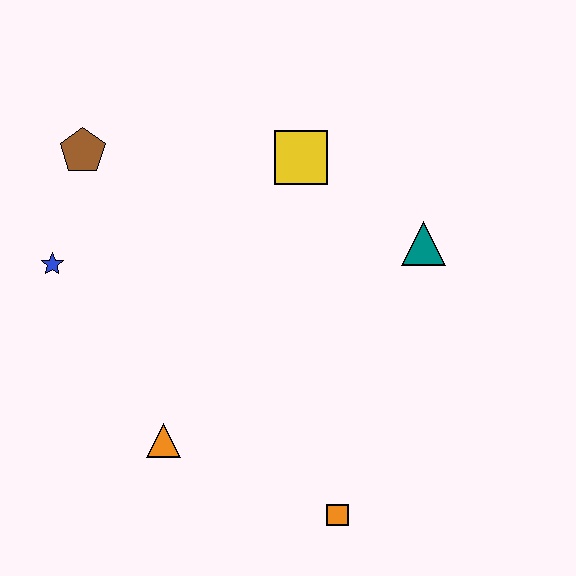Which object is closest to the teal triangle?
The yellow square is closest to the teal triangle.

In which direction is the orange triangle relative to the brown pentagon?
The orange triangle is below the brown pentagon.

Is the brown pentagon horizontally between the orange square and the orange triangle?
No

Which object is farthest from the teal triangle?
The blue star is farthest from the teal triangle.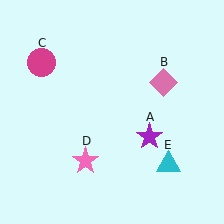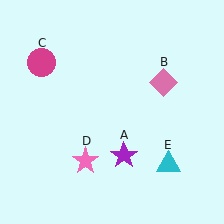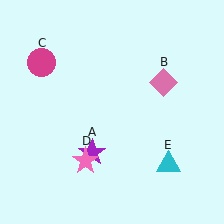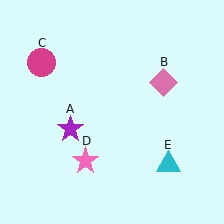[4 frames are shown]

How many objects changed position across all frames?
1 object changed position: purple star (object A).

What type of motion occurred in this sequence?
The purple star (object A) rotated clockwise around the center of the scene.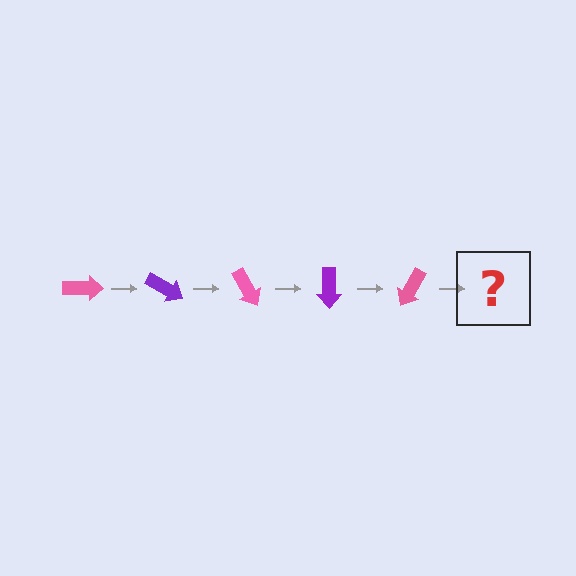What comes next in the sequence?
The next element should be a purple arrow, rotated 150 degrees from the start.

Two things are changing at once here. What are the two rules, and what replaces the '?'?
The two rules are that it rotates 30 degrees each step and the color cycles through pink and purple. The '?' should be a purple arrow, rotated 150 degrees from the start.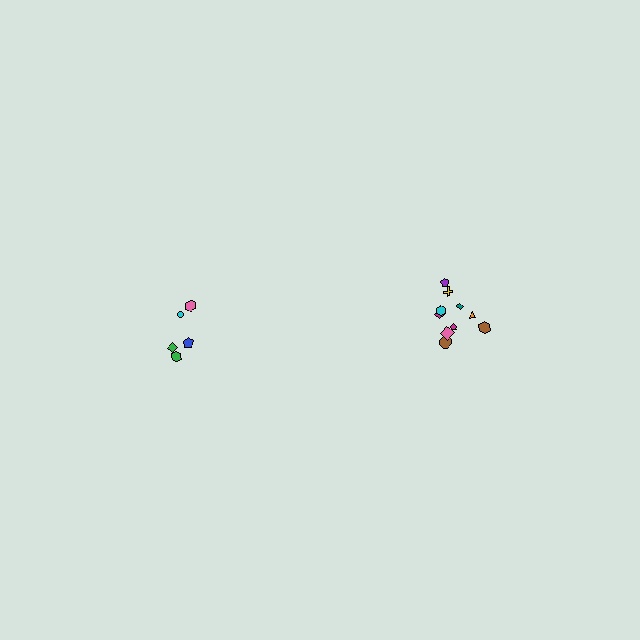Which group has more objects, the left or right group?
The right group.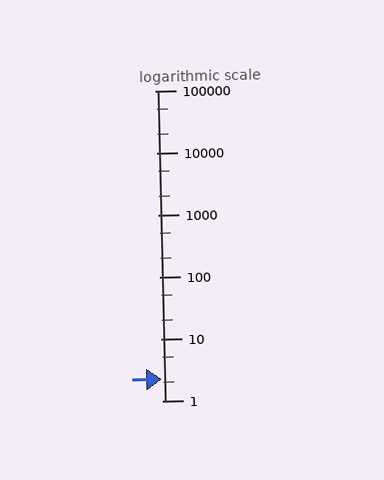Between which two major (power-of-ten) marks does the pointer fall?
The pointer is between 1 and 10.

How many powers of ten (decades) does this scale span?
The scale spans 5 decades, from 1 to 100000.